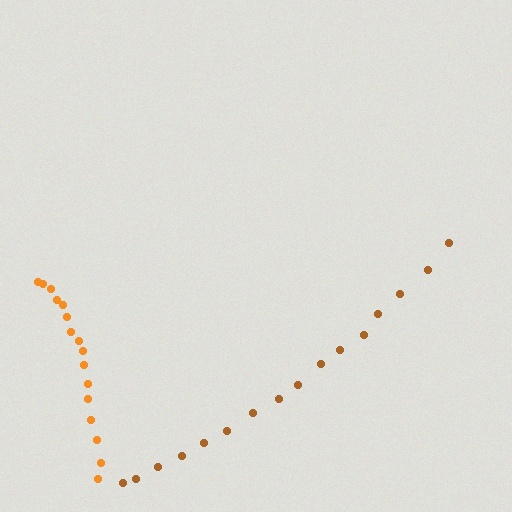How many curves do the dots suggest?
There are 2 distinct paths.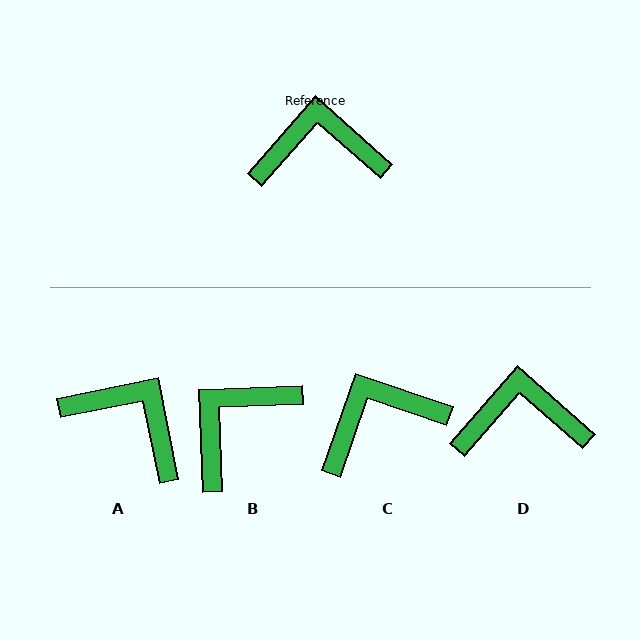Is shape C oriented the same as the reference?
No, it is off by about 22 degrees.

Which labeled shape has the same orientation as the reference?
D.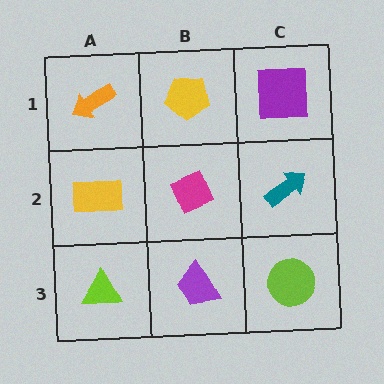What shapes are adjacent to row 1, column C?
A teal arrow (row 2, column C), a yellow pentagon (row 1, column B).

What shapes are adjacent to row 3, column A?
A yellow rectangle (row 2, column A), a purple trapezoid (row 3, column B).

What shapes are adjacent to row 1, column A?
A yellow rectangle (row 2, column A), a yellow pentagon (row 1, column B).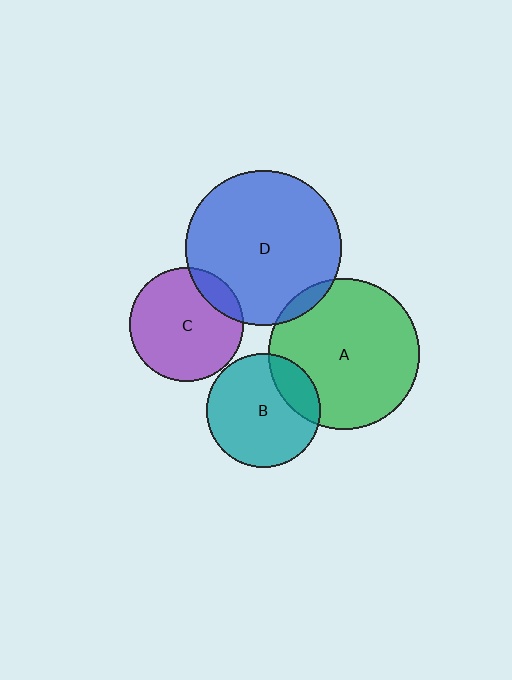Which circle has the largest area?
Circle D (blue).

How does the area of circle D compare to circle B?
Approximately 1.9 times.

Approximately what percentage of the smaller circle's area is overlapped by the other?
Approximately 15%.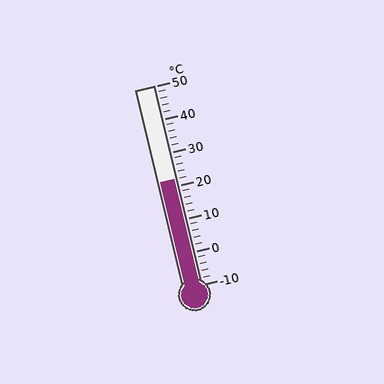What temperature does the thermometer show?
The thermometer shows approximately 22°C.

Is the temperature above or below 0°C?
The temperature is above 0°C.